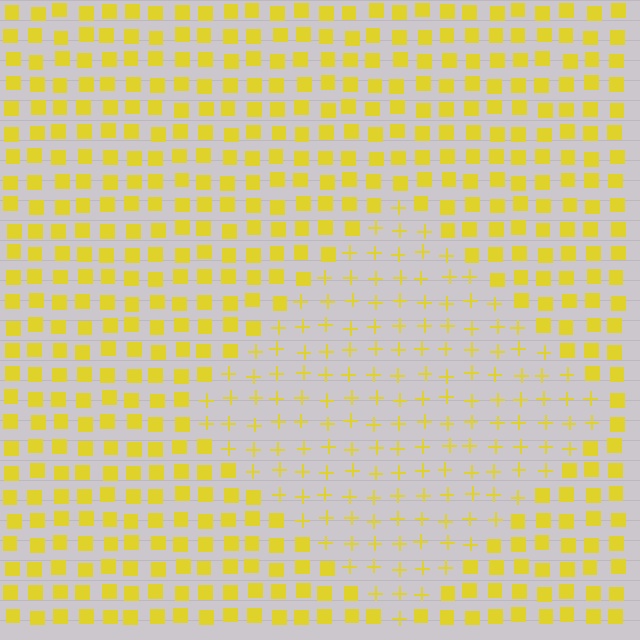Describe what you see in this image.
The image is filled with small yellow elements arranged in a uniform grid. A diamond-shaped region contains plus signs, while the surrounding area contains squares. The boundary is defined purely by the change in element shape.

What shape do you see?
I see a diamond.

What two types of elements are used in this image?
The image uses plus signs inside the diamond region and squares outside it.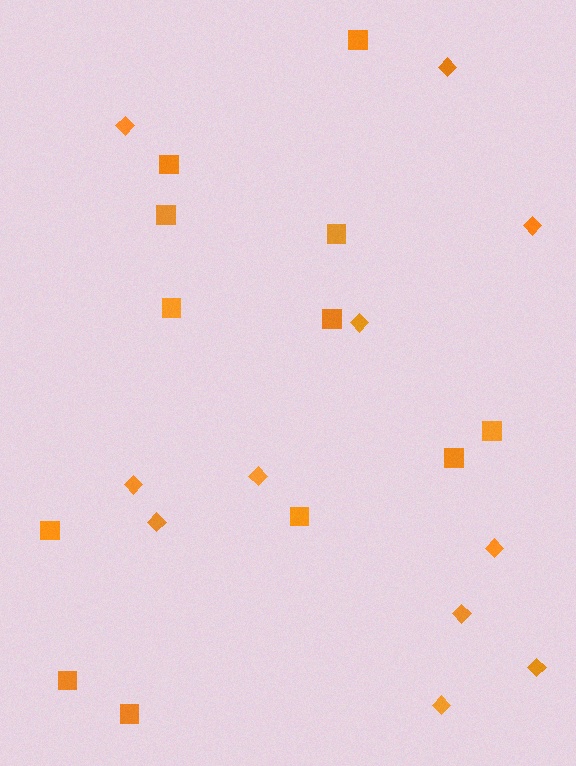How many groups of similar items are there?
There are 2 groups: one group of squares (12) and one group of diamonds (11).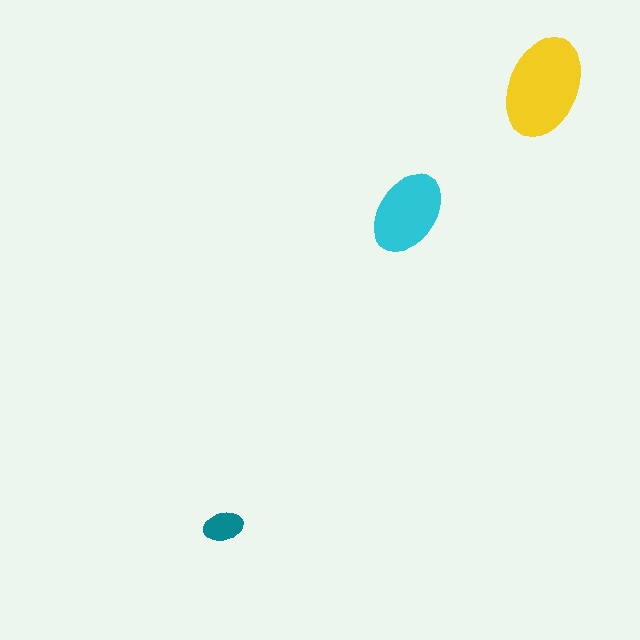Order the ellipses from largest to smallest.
the yellow one, the cyan one, the teal one.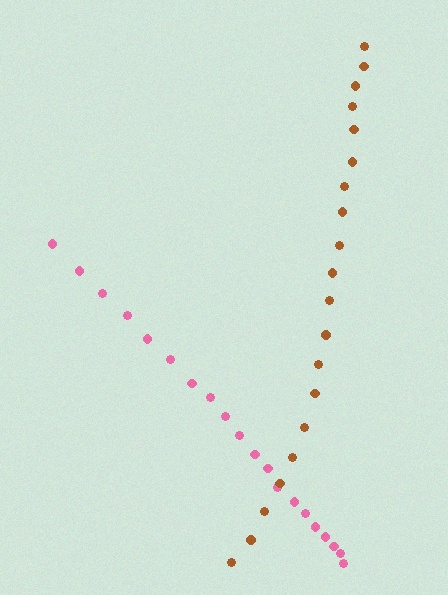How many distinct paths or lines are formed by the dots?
There are 2 distinct paths.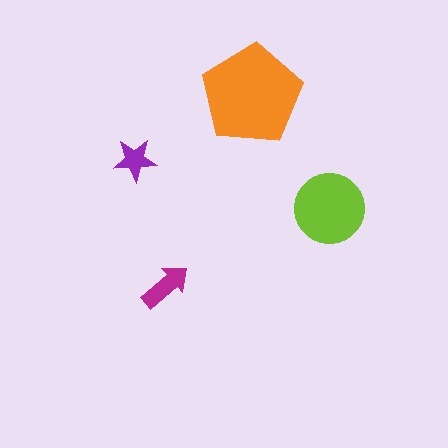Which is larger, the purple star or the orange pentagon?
The orange pentagon.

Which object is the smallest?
The purple star.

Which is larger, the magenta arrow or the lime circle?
The lime circle.